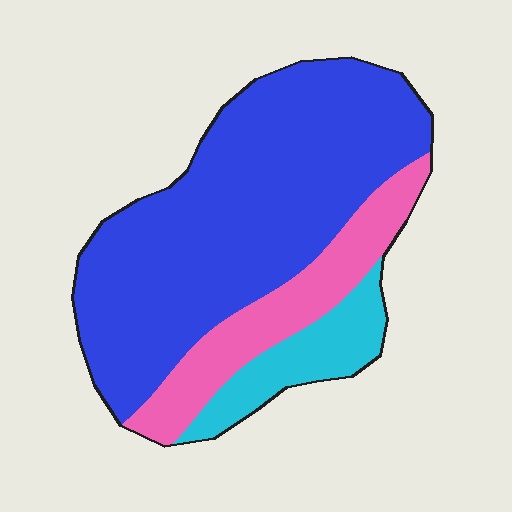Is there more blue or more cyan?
Blue.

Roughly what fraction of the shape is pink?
Pink takes up less than a quarter of the shape.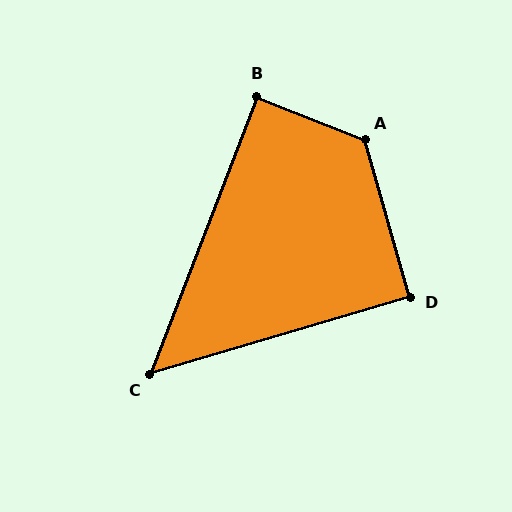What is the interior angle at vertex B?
Approximately 89 degrees (approximately right).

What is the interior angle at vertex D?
Approximately 91 degrees (approximately right).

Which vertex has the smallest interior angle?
C, at approximately 52 degrees.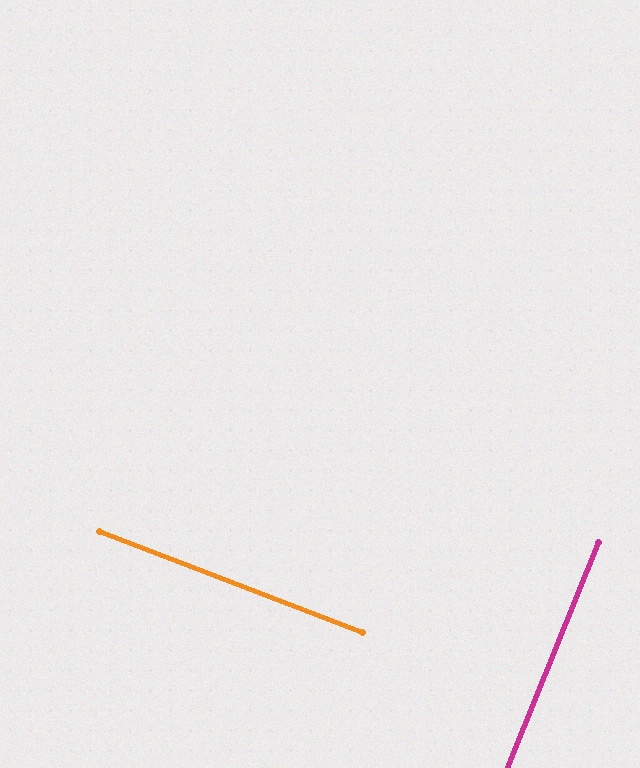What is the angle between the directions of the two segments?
Approximately 89 degrees.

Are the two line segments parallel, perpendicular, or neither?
Perpendicular — they meet at approximately 89°.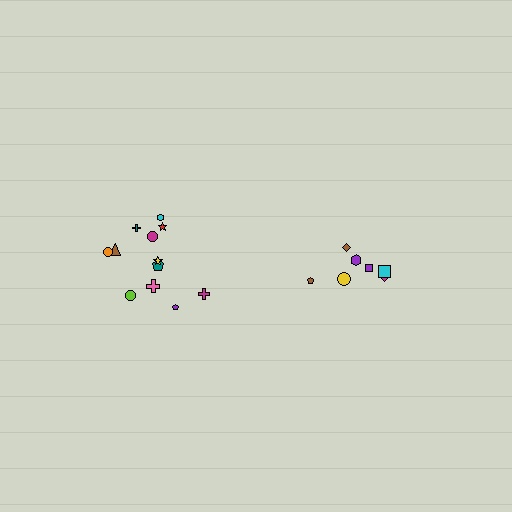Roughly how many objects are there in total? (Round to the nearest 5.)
Roughly 20 objects in total.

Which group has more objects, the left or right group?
The left group.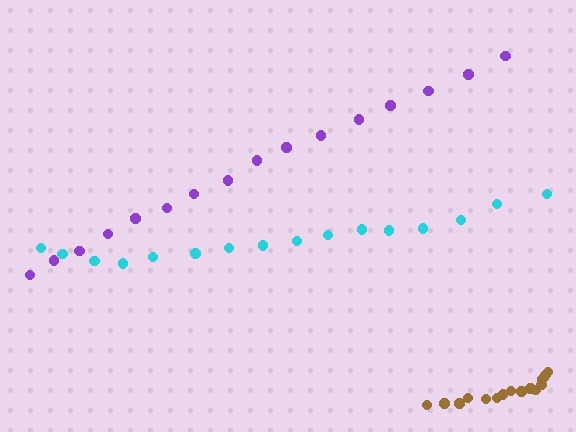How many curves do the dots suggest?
There are 3 distinct paths.